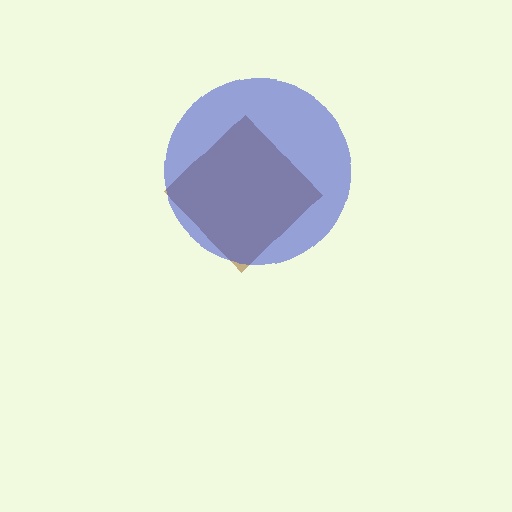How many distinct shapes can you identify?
There are 2 distinct shapes: a brown diamond, a blue circle.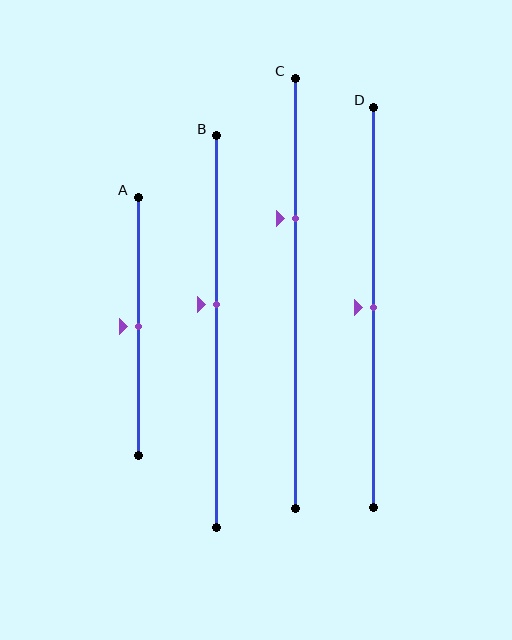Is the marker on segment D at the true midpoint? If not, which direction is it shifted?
Yes, the marker on segment D is at the true midpoint.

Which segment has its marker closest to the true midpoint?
Segment A has its marker closest to the true midpoint.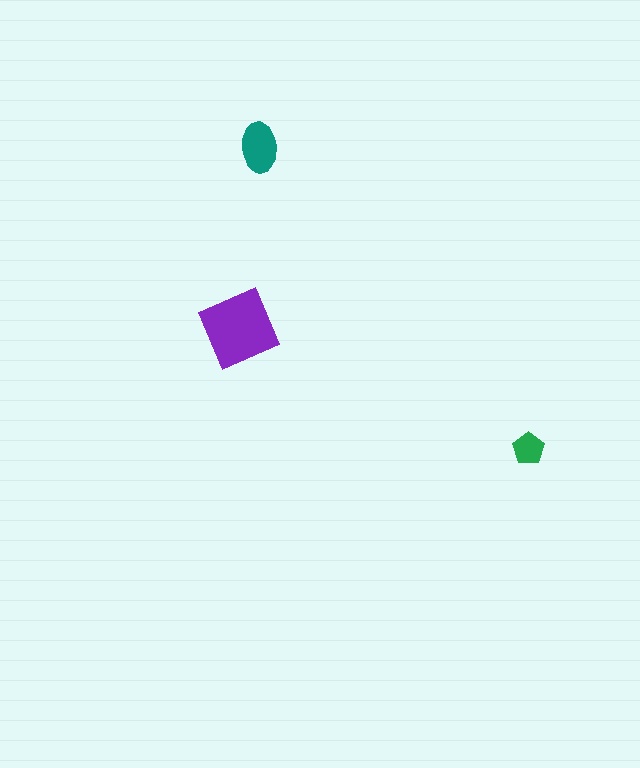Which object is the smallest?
The green pentagon.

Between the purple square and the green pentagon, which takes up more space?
The purple square.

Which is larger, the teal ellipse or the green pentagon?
The teal ellipse.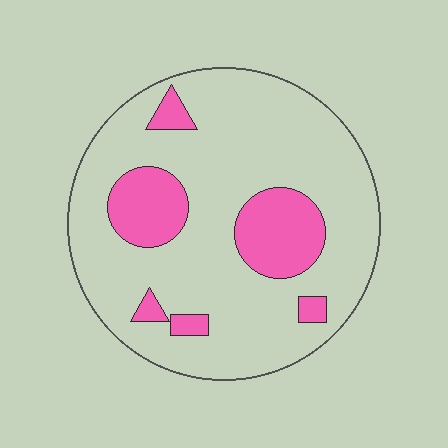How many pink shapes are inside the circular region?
6.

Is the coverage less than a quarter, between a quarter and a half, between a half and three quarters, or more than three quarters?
Less than a quarter.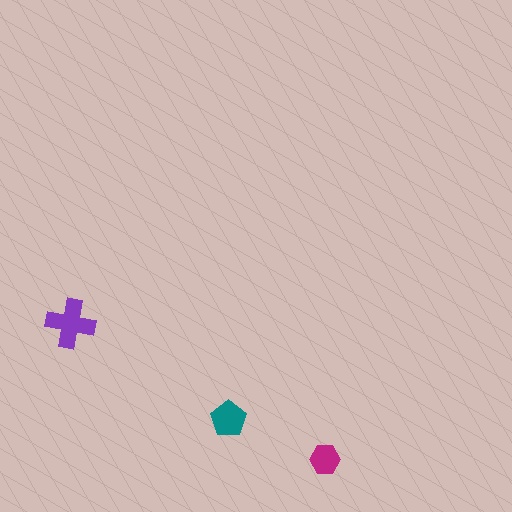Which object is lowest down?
The magenta hexagon is bottommost.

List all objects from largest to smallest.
The purple cross, the teal pentagon, the magenta hexagon.